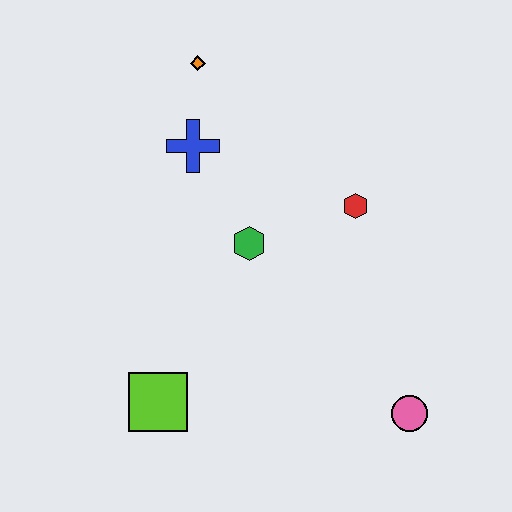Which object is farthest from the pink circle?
The orange diamond is farthest from the pink circle.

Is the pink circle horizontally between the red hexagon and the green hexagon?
No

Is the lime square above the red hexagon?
No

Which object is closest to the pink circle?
The red hexagon is closest to the pink circle.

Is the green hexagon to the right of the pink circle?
No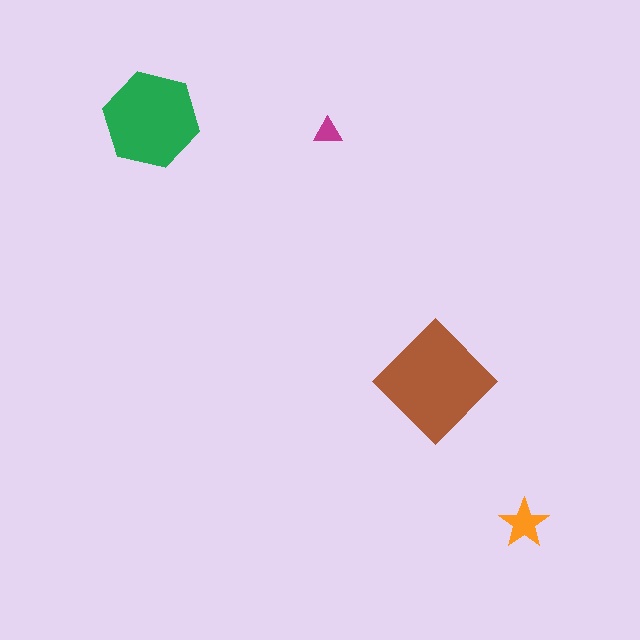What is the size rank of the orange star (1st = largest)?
3rd.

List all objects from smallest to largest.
The magenta triangle, the orange star, the green hexagon, the brown diamond.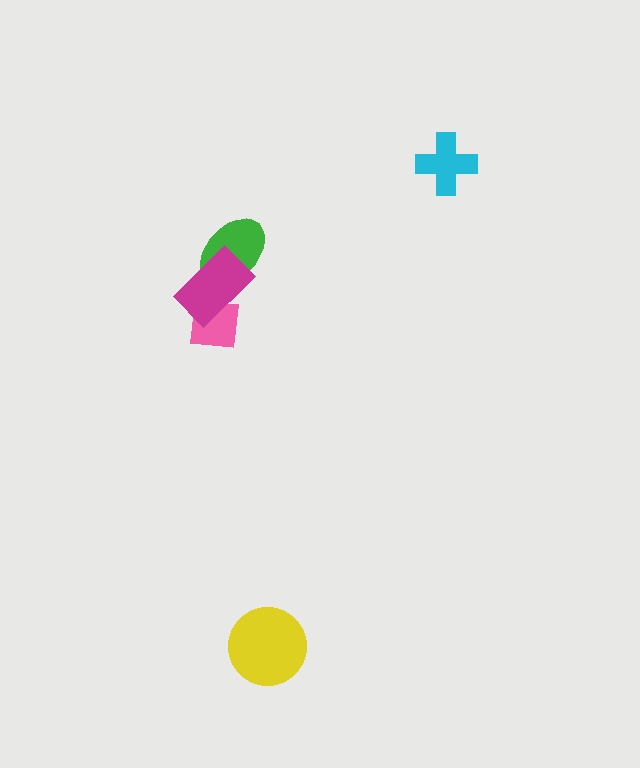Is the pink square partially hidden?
Yes, it is partially covered by another shape.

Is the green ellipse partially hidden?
Yes, it is partially covered by another shape.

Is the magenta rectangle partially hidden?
No, no other shape covers it.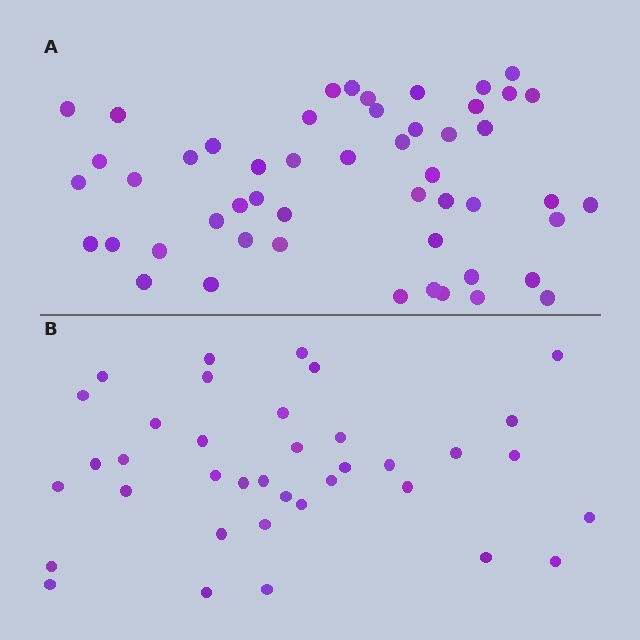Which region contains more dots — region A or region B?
Region A (the top region) has more dots.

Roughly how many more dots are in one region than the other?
Region A has approximately 15 more dots than region B.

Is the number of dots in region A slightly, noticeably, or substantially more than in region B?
Region A has noticeably more, but not dramatically so. The ratio is roughly 1.4 to 1.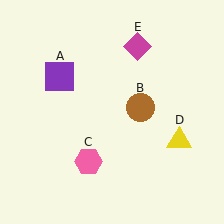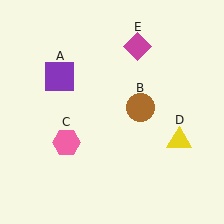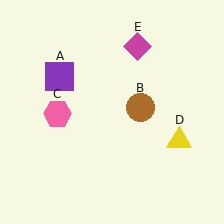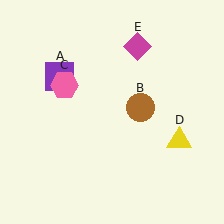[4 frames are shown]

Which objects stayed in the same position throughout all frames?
Purple square (object A) and brown circle (object B) and yellow triangle (object D) and magenta diamond (object E) remained stationary.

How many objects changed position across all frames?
1 object changed position: pink hexagon (object C).